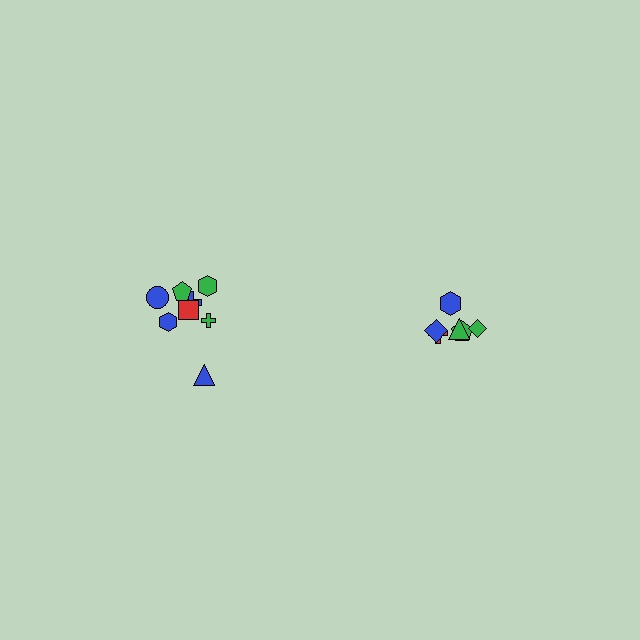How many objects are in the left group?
There are 8 objects.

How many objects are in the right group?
There are 6 objects.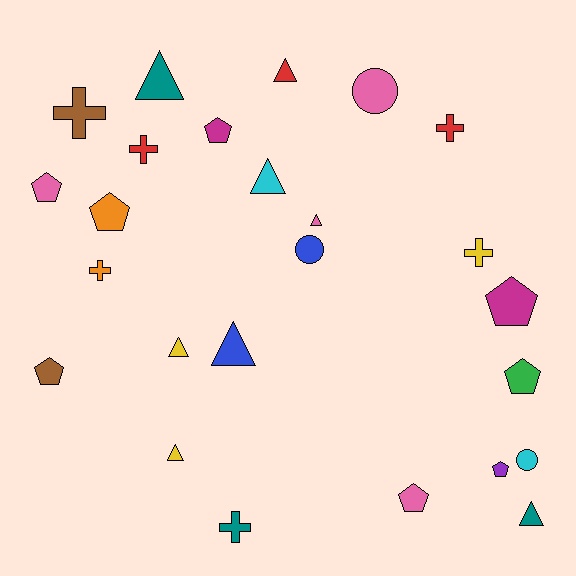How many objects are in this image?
There are 25 objects.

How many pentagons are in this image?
There are 8 pentagons.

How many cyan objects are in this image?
There are 2 cyan objects.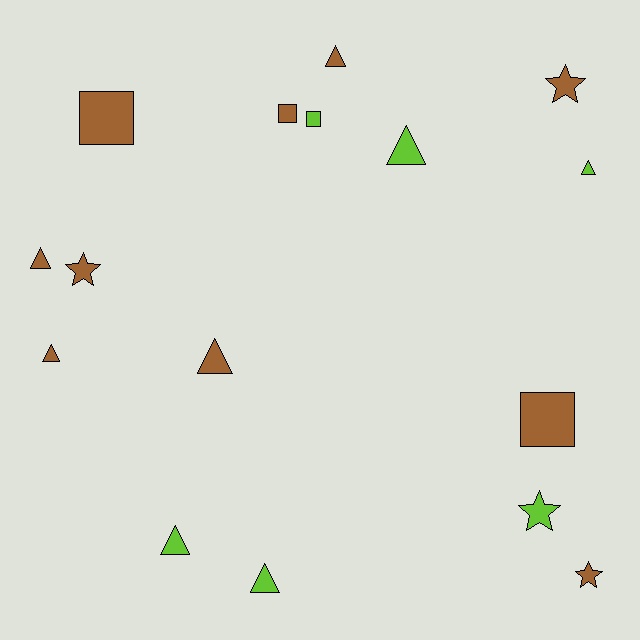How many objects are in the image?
There are 16 objects.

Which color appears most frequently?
Brown, with 10 objects.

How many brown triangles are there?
There are 4 brown triangles.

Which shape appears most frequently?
Triangle, with 8 objects.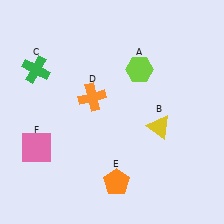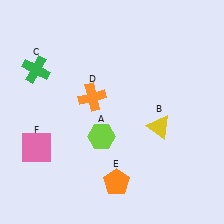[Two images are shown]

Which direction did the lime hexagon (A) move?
The lime hexagon (A) moved down.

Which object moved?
The lime hexagon (A) moved down.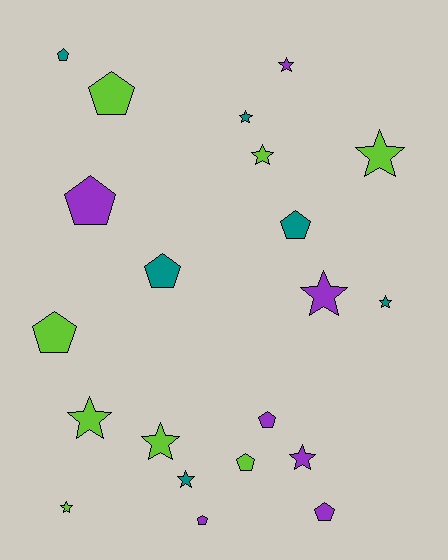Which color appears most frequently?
Lime, with 8 objects.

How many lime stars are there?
There are 5 lime stars.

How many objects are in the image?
There are 21 objects.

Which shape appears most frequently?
Star, with 11 objects.